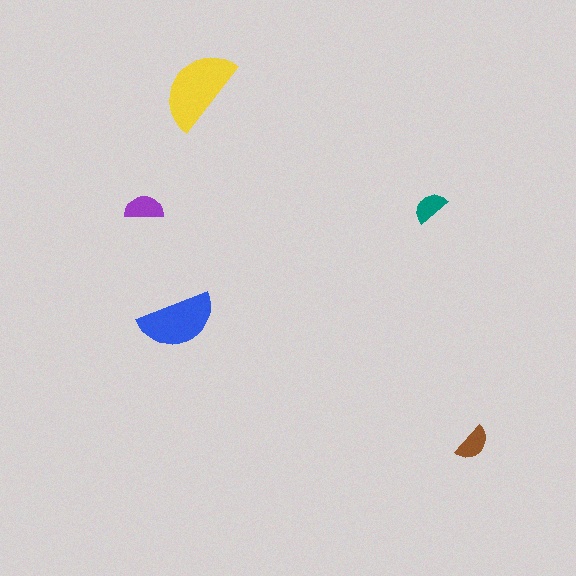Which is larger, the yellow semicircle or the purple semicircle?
The yellow one.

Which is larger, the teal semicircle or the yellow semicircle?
The yellow one.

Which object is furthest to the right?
The brown semicircle is rightmost.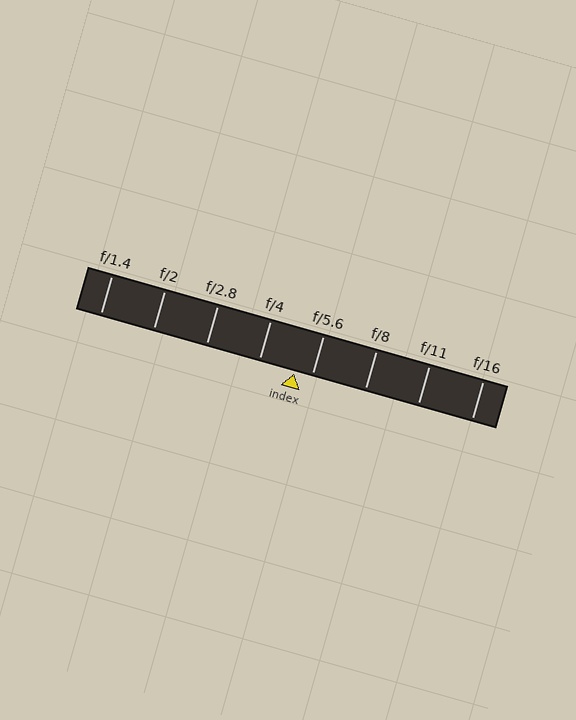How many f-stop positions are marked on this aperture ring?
There are 8 f-stop positions marked.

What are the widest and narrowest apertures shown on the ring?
The widest aperture shown is f/1.4 and the narrowest is f/16.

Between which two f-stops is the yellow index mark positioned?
The index mark is between f/4 and f/5.6.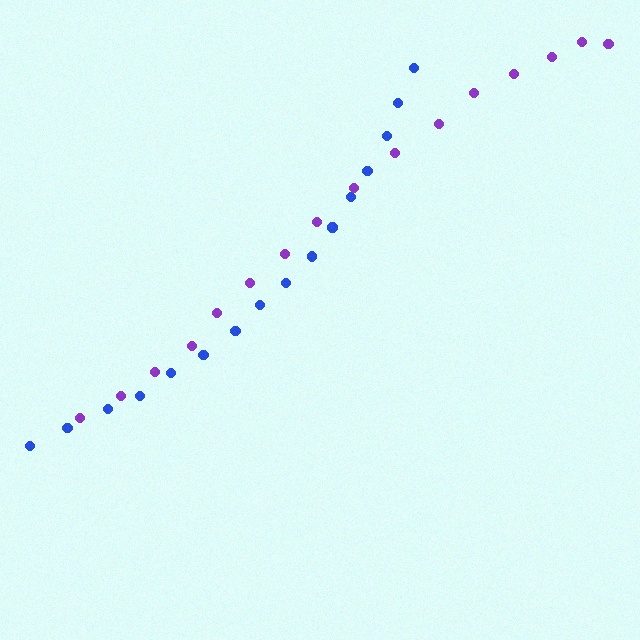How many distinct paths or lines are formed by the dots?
There are 2 distinct paths.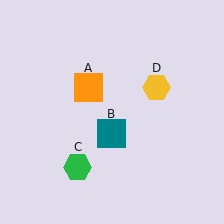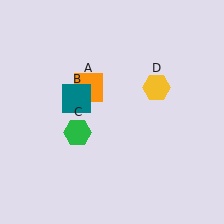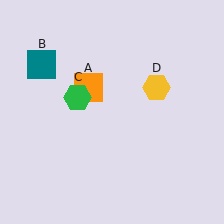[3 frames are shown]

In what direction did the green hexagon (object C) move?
The green hexagon (object C) moved up.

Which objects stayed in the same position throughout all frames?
Orange square (object A) and yellow hexagon (object D) remained stationary.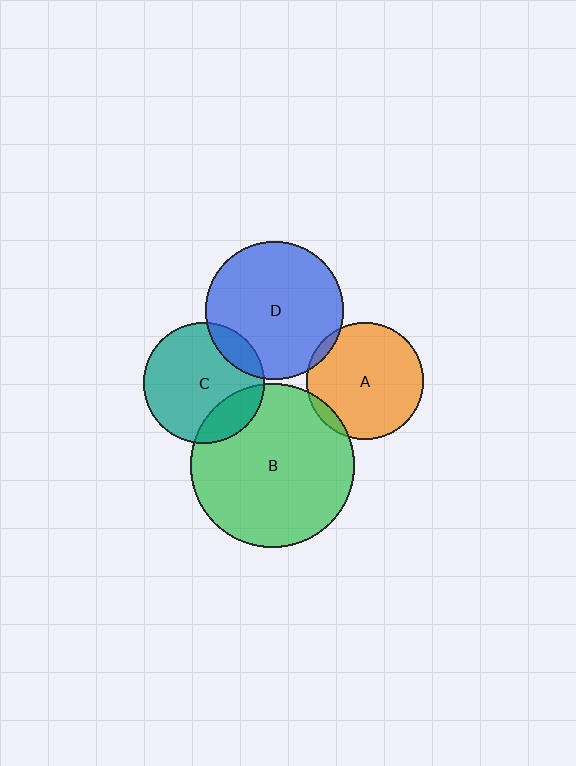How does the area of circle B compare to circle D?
Approximately 1.4 times.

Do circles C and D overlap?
Yes.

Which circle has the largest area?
Circle B (green).